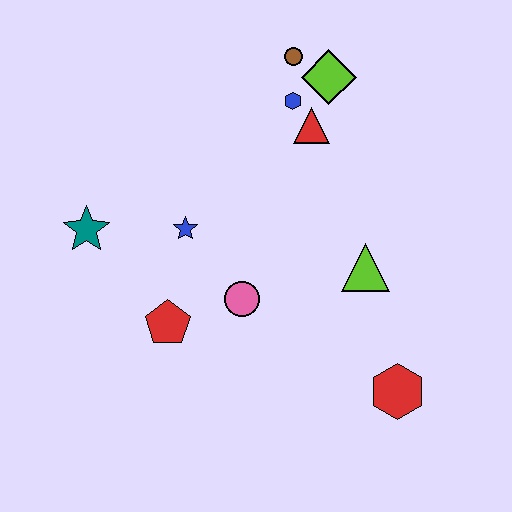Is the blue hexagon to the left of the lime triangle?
Yes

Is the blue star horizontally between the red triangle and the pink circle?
No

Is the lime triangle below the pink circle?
No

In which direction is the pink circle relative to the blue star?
The pink circle is below the blue star.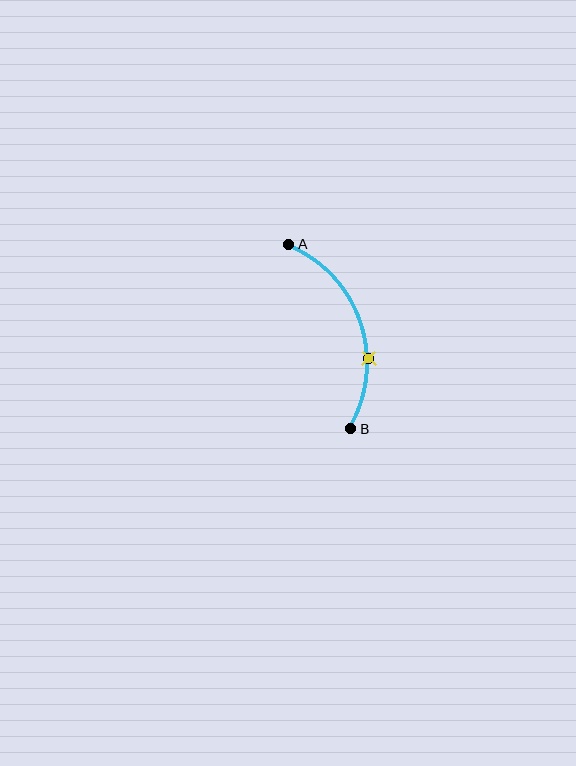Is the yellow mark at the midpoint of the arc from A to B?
No. The yellow mark lies on the arc but is closer to endpoint B. The arc midpoint would be at the point on the curve equidistant along the arc from both A and B.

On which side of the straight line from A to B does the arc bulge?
The arc bulges to the right of the straight line connecting A and B.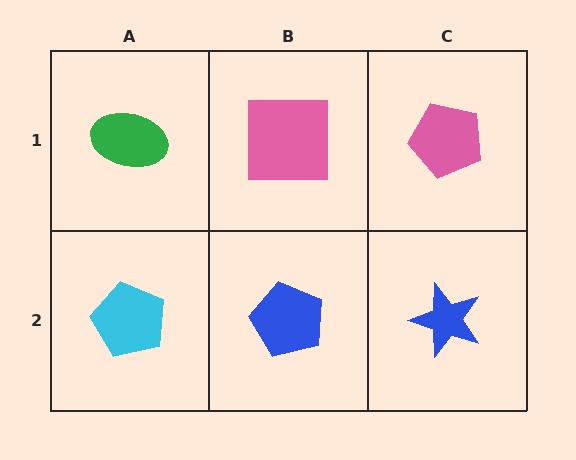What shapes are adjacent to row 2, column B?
A pink square (row 1, column B), a cyan pentagon (row 2, column A), a blue star (row 2, column C).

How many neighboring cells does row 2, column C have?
2.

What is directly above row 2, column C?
A pink pentagon.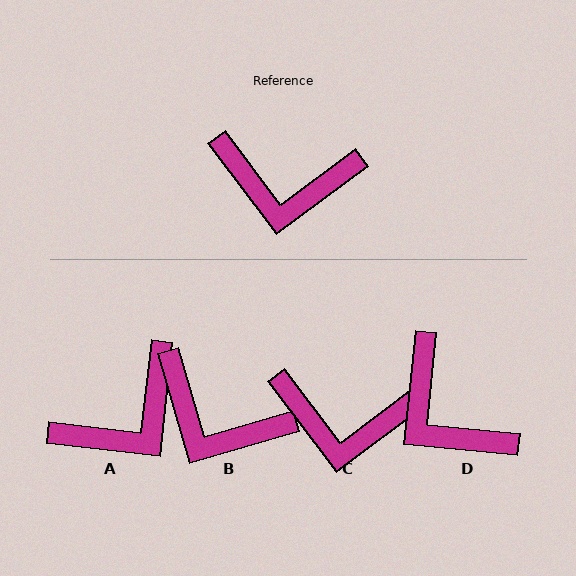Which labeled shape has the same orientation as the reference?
C.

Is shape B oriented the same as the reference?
No, it is off by about 20 degrees.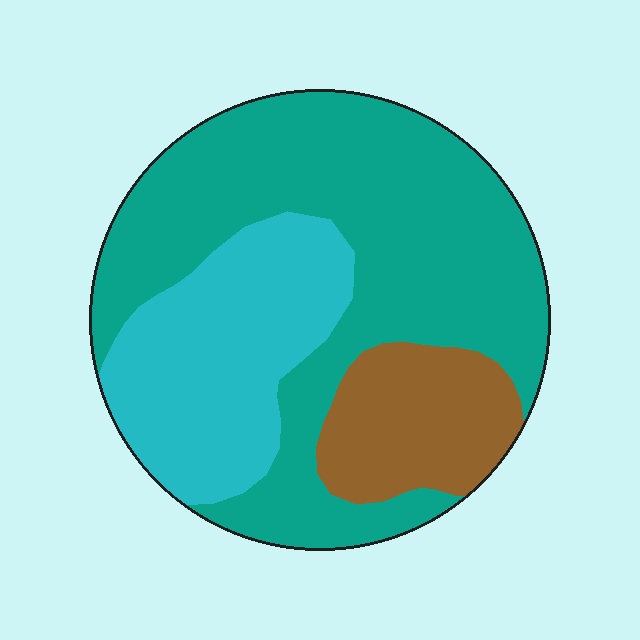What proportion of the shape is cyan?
Cyan takes up about one quarter (1/4) of the shape.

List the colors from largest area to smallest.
From largest to smallest: teal, cyan, brown.